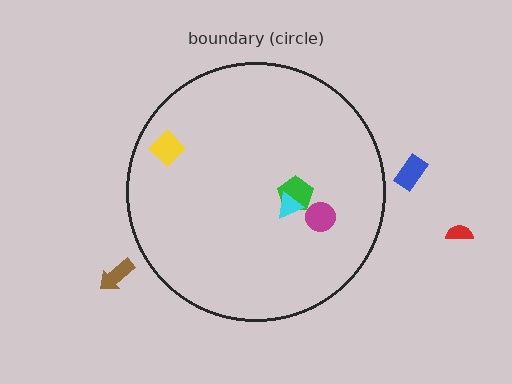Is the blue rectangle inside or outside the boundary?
Outside.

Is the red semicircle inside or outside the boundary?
Outside.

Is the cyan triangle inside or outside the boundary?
Inside.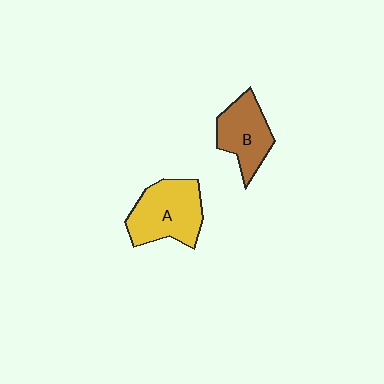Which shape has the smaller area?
Shape B (brown).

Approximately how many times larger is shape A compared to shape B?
Approximately 1.3 times.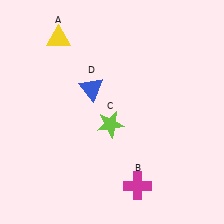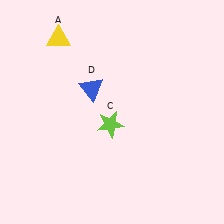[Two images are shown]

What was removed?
The magenta cross (B) was removed in Image 2.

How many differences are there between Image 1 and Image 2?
There is 1 difference between the two images.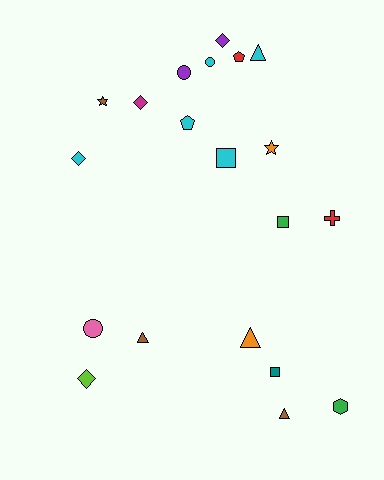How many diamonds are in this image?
There are 4 diamonds.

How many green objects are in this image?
There are 2 green objects.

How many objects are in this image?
There are 20 objects.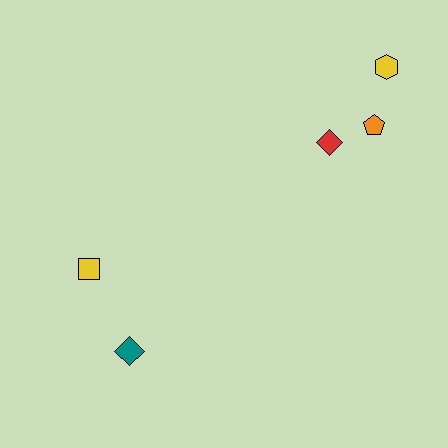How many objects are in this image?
There are 5 objects.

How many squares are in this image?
There is 1 square.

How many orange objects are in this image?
There is 1 orange object.